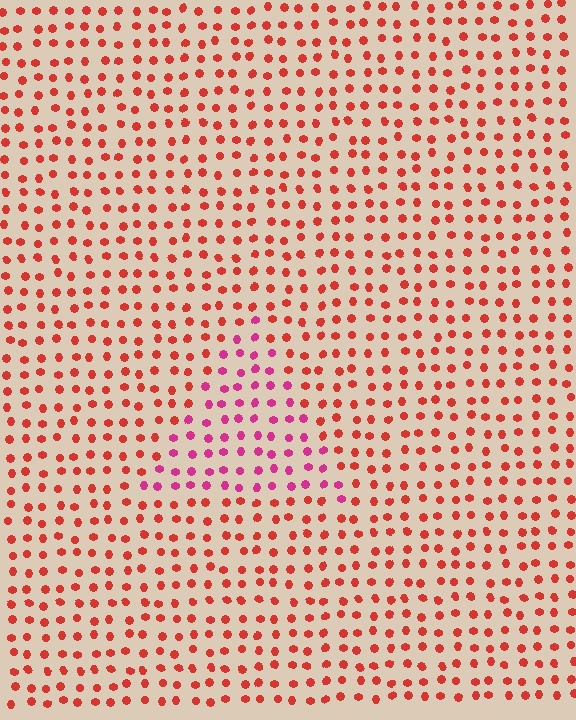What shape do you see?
I see a triangle.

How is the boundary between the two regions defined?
The boundary is defined purely by a slight shift in hue (about 37 degrees). Spacing, size, and orientation are identical on both sides.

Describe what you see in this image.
The image is filled with small red elements in a uniform arrangement. A triangle-shaped region is visible where the elements are tinted to a slightly different hue, forming a subtle color boundary.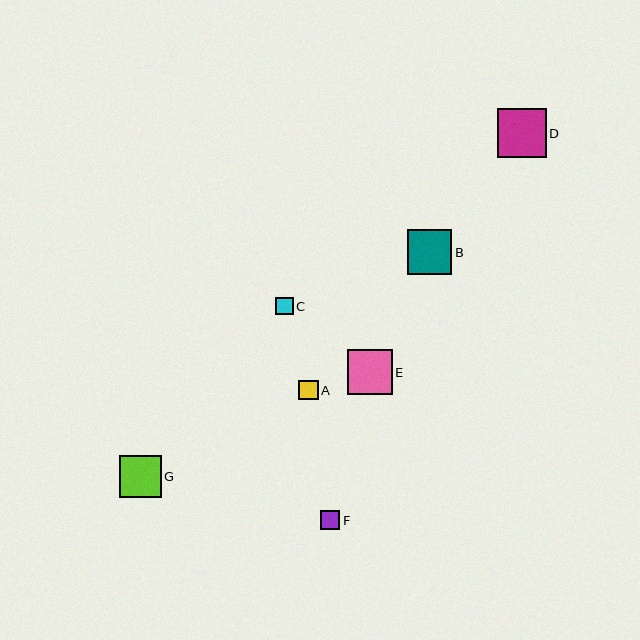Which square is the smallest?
Square C is the smallest with a size of approximately 17 pixels.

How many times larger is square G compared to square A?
Square G is approximately 2.2 times the size of square A.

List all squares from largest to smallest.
From largest to smallest: D, E, B, G, F, A, C.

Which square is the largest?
Square D is the largest with a size of approximately 49 pixels.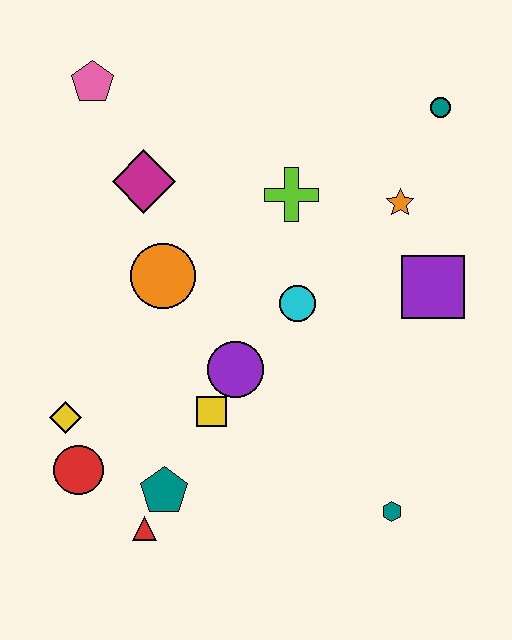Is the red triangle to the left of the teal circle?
Yes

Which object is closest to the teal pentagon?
The red triangle is closest to the teal pentagon.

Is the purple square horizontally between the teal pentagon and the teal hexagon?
No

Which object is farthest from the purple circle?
The teal circle is farthest from the purple circle.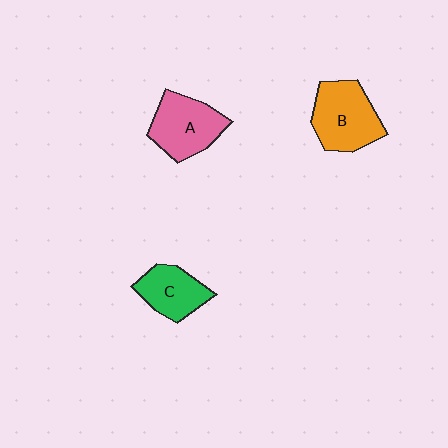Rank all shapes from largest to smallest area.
From largest to smallest: B (orange), A (pink), C (green).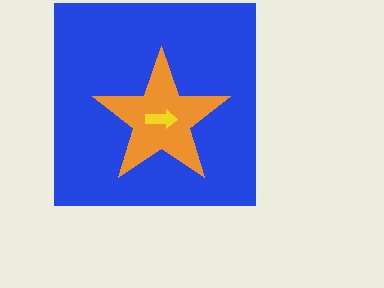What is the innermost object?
The yellow arrow.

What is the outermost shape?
The blue square.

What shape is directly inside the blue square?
The orange star.